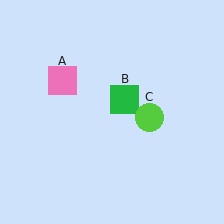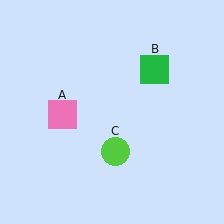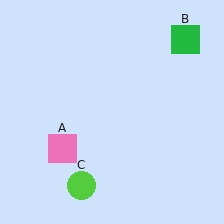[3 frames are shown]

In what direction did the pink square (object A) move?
The pink square (object A) moved down.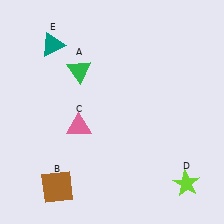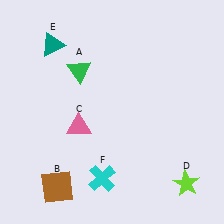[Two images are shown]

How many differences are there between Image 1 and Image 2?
There is 1 difference between the two images.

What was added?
A cyan cross (F) was added in Image 2.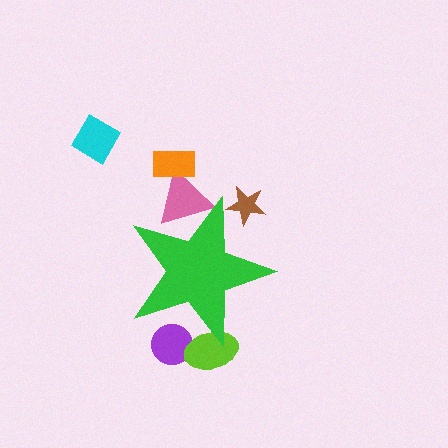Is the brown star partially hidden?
Yes, the brown star is partially hidden behind the green star.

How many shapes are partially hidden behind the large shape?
4 shapes are partially hidden.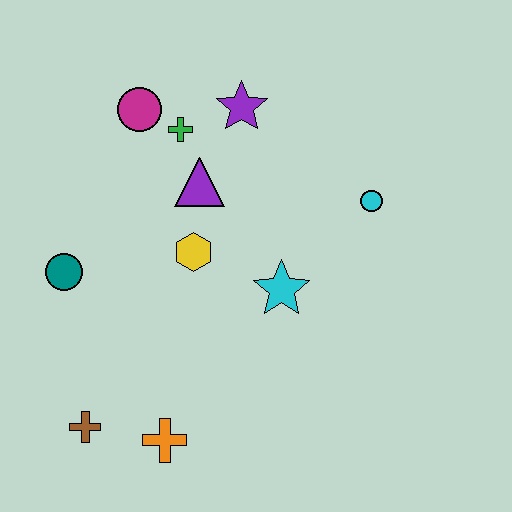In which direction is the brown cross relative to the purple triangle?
The brown cross is below the purple triangle.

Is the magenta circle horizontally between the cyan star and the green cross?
No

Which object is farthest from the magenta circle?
The orange cross is farthest from the magenta circle.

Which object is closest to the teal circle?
The yellow hexagon is closest to the teal circle.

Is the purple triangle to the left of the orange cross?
No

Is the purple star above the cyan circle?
Yes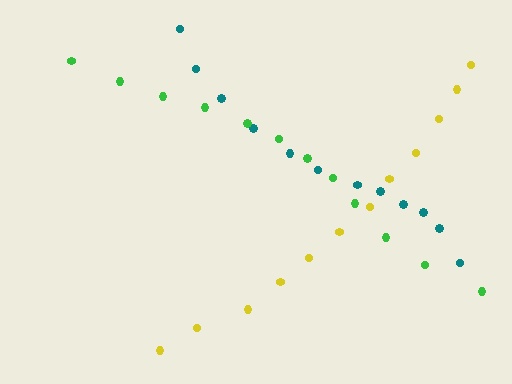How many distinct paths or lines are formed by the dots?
There are 3 distinct paths.